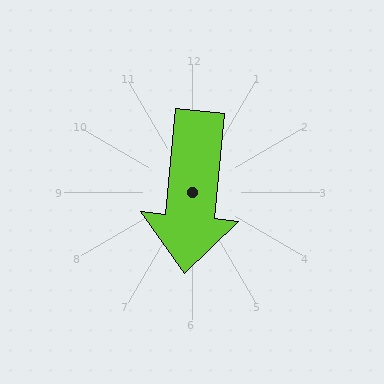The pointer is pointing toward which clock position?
Roughly 6 o'clock.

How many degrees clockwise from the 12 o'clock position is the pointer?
Approximately 186 degrees.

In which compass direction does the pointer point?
South.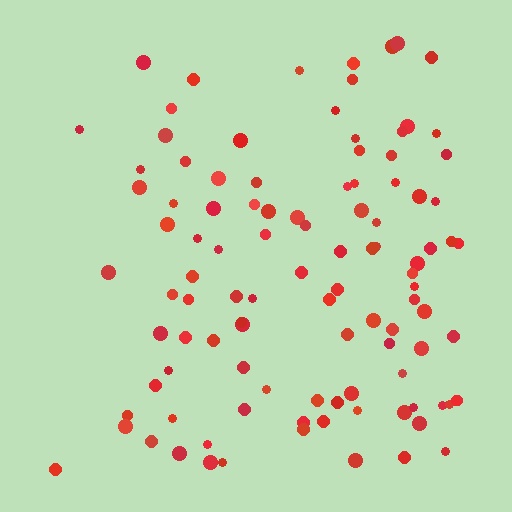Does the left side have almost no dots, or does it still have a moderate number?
Still a moderate number, just noticeably fewer than the right.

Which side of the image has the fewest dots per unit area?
The left.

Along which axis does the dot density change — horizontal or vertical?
Horizontal.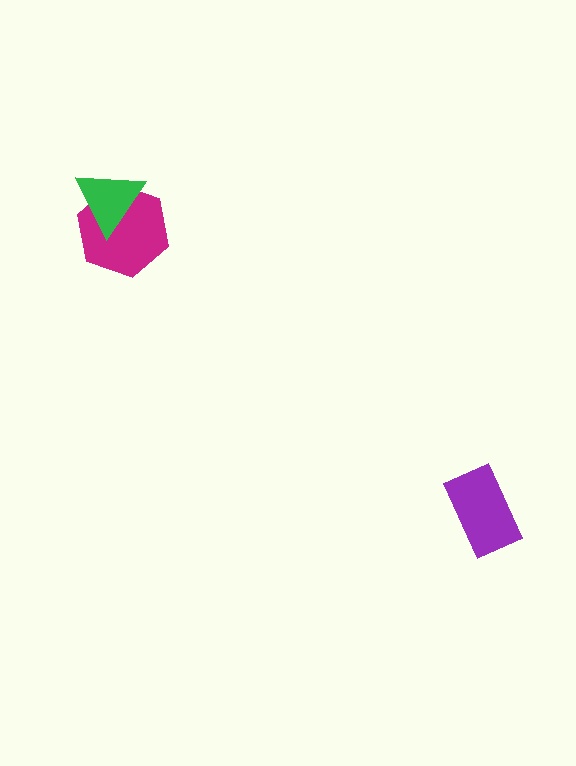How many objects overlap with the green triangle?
1 object overlaps with the green triangle.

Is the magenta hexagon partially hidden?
Yes, it is partially covered by another shape.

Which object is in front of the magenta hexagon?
The green triangle is in front of the magenta hexagon.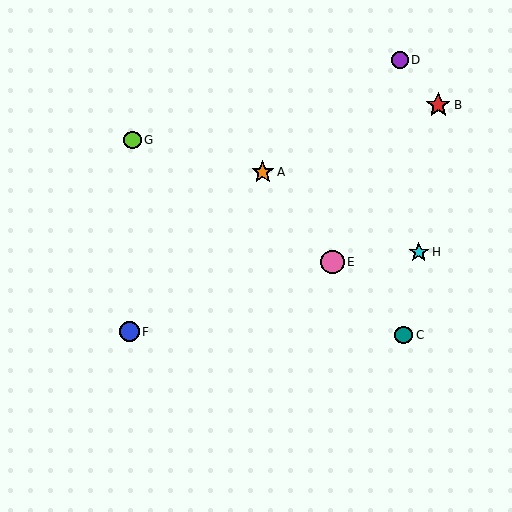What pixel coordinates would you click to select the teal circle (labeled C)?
Click at (404, 335) to select the teal circle C.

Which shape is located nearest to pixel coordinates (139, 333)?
The blue circle (labeled F) at (129, 332) is nearest to that location.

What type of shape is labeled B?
Shape B is a red star.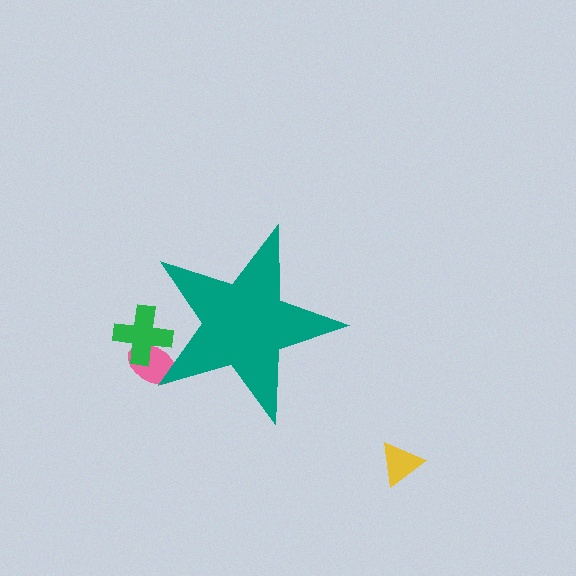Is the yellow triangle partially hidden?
No, the yellow triangle is fully visible.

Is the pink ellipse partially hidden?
Yes, the pink ellipse is partially hidden behind the teal star.